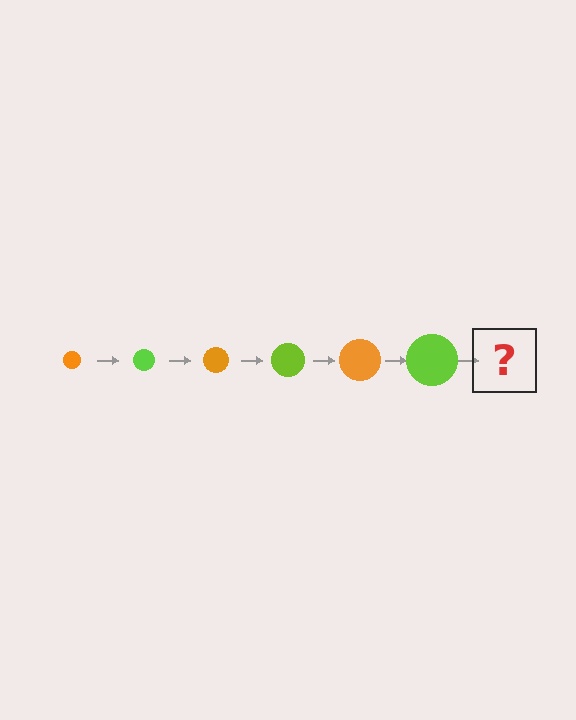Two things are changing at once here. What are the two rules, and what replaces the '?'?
The two rules are that the circle grows larger each step and the color cycles through orange and lime. The '?' should be an orange circle, larger than the previous one.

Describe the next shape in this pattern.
It should be an orange circle, larger than the previous one.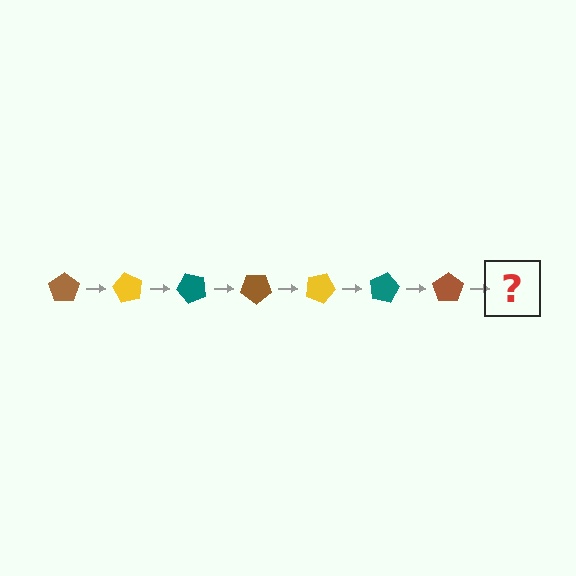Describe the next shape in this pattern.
It should be a yellow pentagon, rotated 420 degrees from the start.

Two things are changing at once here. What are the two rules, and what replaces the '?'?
The two rules are that it rotates 60 degrees each step and the color cycles through brown, yellow, and teal. The '?' should be a yellow pentagon, rotated 420 degrees from the start.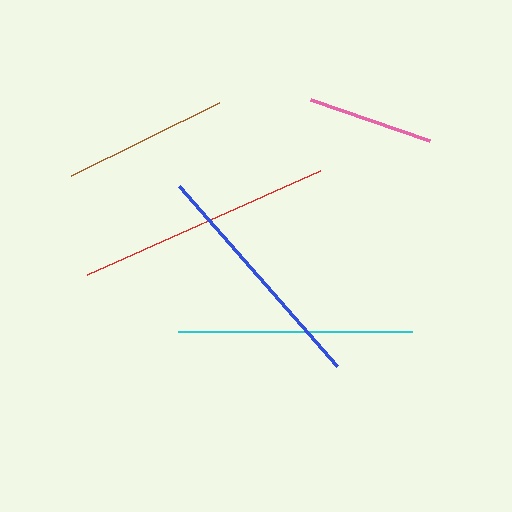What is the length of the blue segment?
The blue segment is approximately 239 pixels long.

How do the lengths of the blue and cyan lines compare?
The blue and cyan lines are approximately the same length.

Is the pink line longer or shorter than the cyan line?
The cyan line is longer than the pink line.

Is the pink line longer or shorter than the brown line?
The brown line is longer than the pink line.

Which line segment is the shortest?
The pink line is the shortest at approximately 126 pixels.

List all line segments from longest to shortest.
From longest to shortest: red, blue, cyan, brown, pink.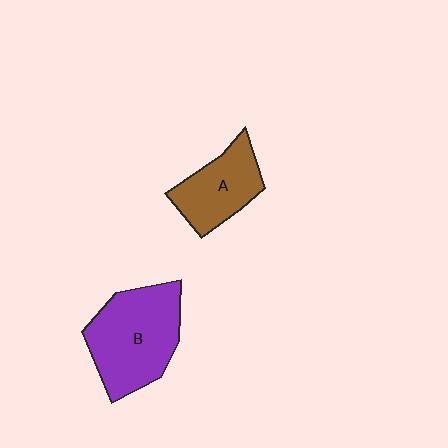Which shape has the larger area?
Shape B (purple).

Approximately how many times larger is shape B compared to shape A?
Approximately 1.6 times.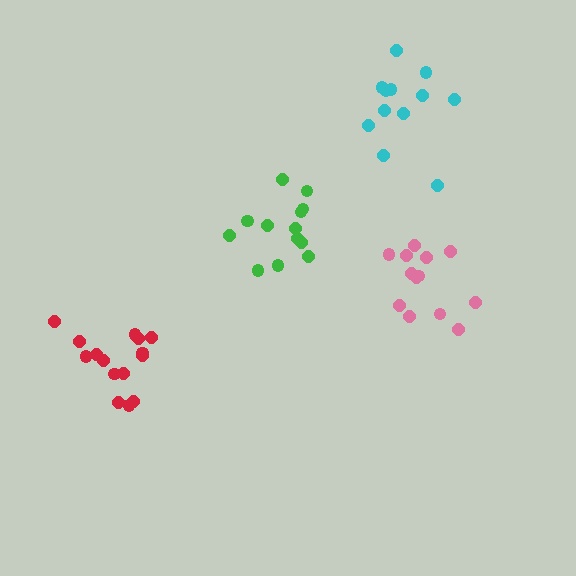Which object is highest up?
The cyan cluster is topmost.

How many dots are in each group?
Group 1: 13 dots, Group 2: 15 dots, Group 3: 13 dots, Group 4: 12 dots (53 total).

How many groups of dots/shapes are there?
There are 4 groups.